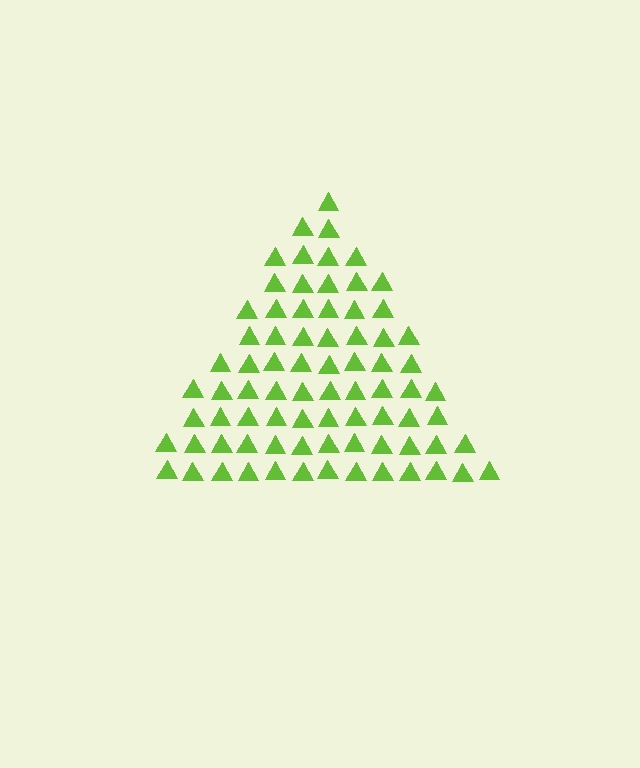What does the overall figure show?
The overall figure shows a triangle.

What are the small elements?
The small elements are triangles.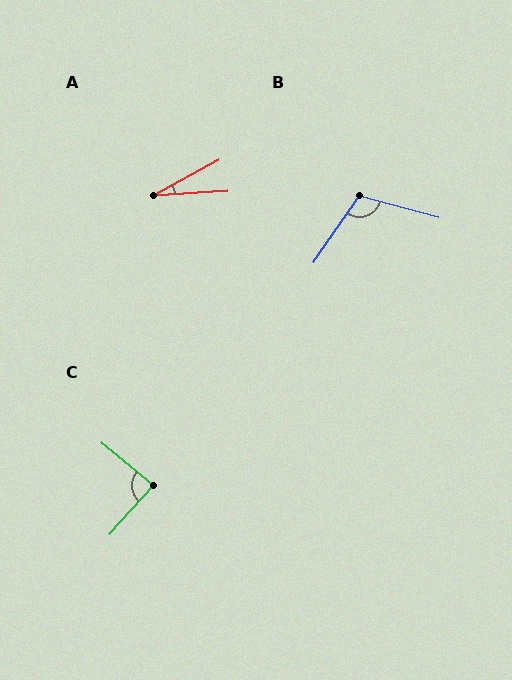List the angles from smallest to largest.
A (25°), C (87°), B (110°).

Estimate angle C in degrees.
Approximately 87 degrees.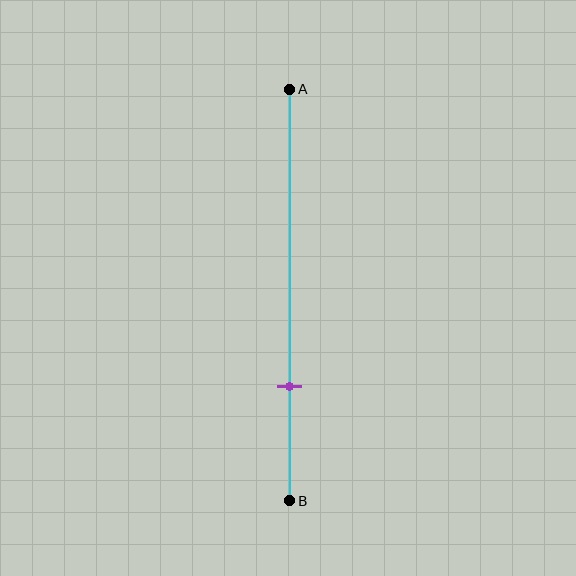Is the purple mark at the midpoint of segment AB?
No, the mark is at about 70% from A, not at the 50% midpoint.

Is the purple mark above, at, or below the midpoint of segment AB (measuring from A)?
The purple mark is below the midpoint of segment AB.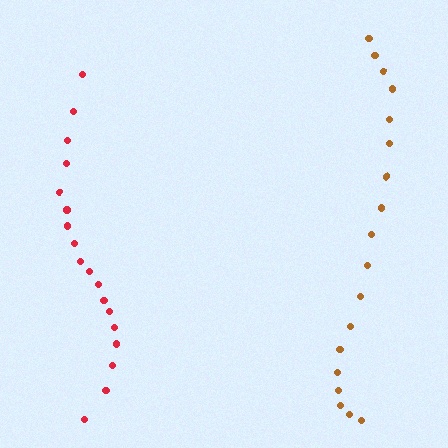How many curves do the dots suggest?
There are 2 distinct paths.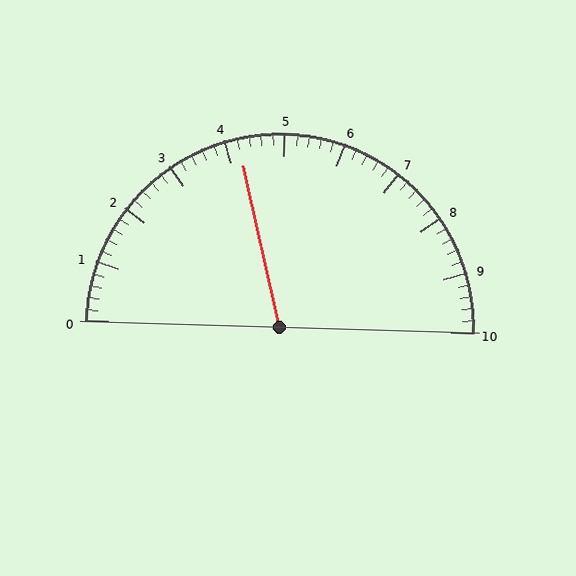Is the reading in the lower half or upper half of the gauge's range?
The reading is in the lower half of the range (0 to 10).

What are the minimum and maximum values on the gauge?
The gauge ranges from 0 to 10.